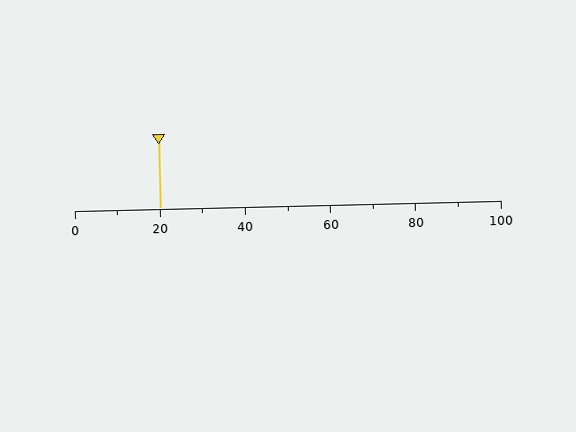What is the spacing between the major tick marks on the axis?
The major ticks are spaced 20 apart.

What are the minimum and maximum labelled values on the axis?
The axis runs from 0 to 100.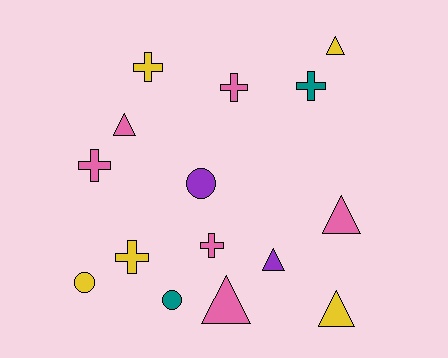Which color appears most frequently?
Pink, with 6 objects.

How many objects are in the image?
There are 15 objects.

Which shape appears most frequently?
Cross, with 6 objects.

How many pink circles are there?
There are no pink circles.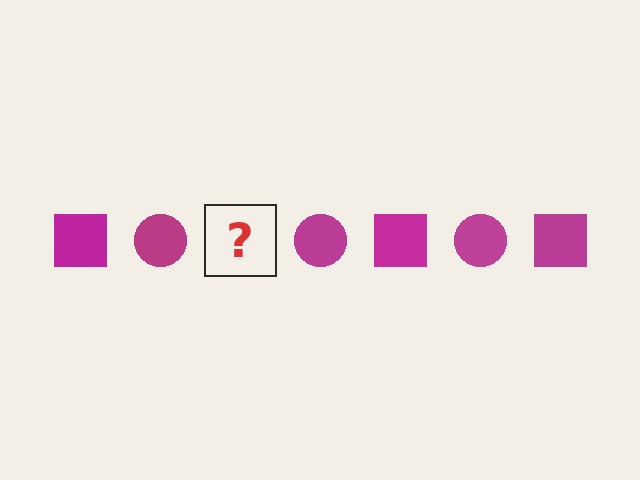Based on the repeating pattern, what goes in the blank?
The blank should be a magenta square.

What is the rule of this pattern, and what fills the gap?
The rule is that the pattern cycles through square, circle shapes in magenta. The gap should be filled with a magenta square.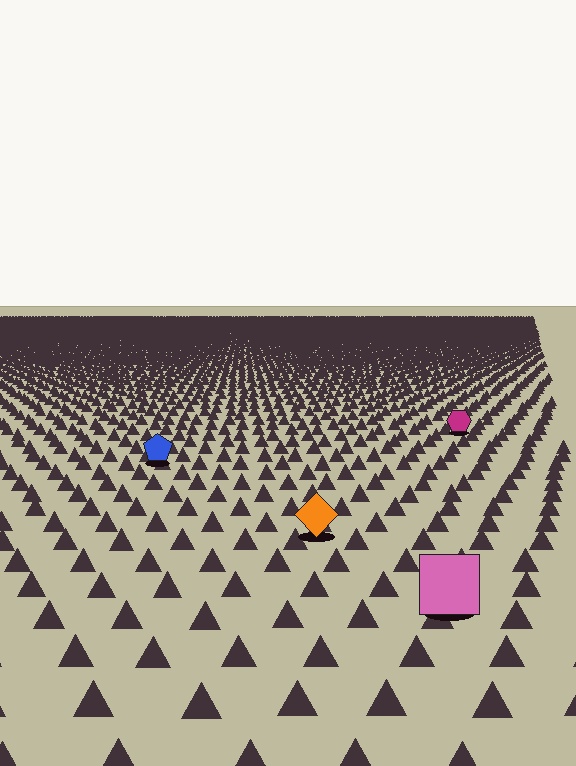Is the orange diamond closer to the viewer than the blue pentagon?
Yes. The orange diamond is closer — you can tell from the texture gradient: the ground texture is coarser near it.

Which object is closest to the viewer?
The pink square is closest. The texture marks near it are larger and more spread out.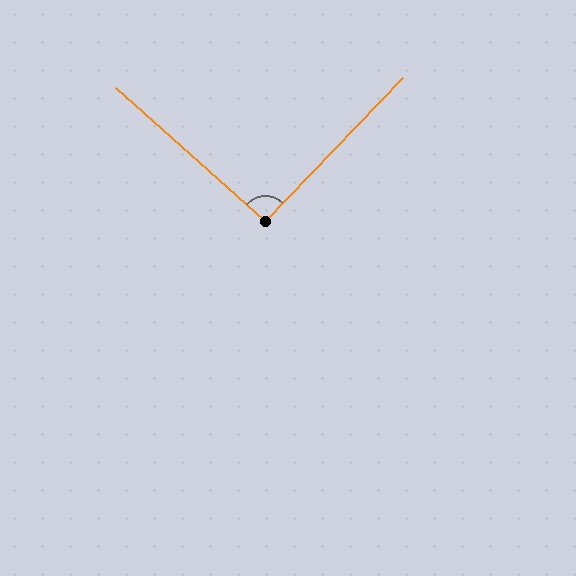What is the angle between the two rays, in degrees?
Approximately 92 degrees.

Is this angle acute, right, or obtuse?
It is approximately a right angle.